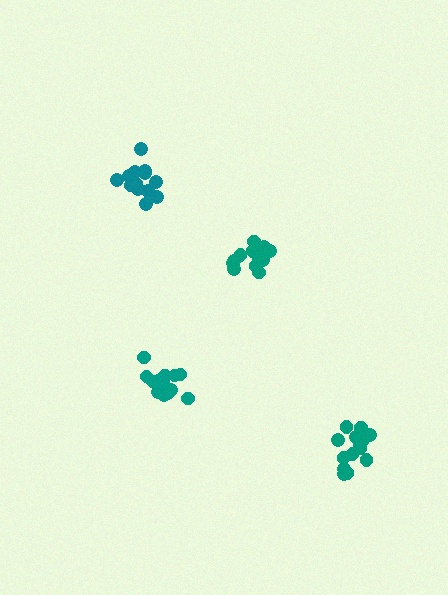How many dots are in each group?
Group 1: 13 dots, Group 2: 13 dots, Group 3: 16 dots, Group 4: 15 dots (57 total).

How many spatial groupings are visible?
There are 4 spatial groupings.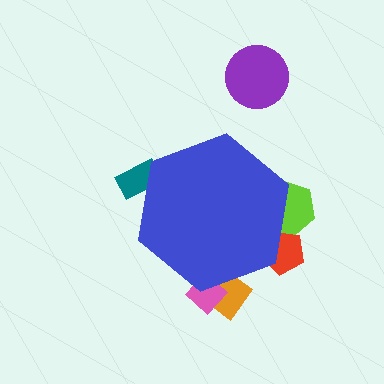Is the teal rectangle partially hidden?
Yes, the teal rectangle is partially hidden behind the blue hexagon.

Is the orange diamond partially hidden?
Yes, the orange diamond is partially hidden behind the blue hexagon.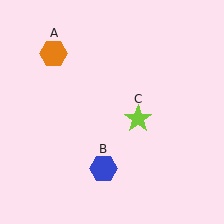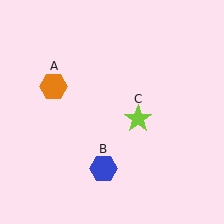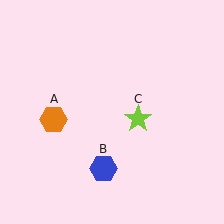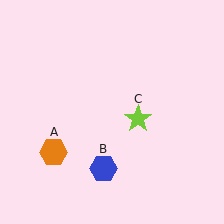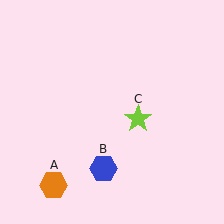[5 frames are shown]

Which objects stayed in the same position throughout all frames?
Blue hexagon (object B) and lime star (object C) remained stationary.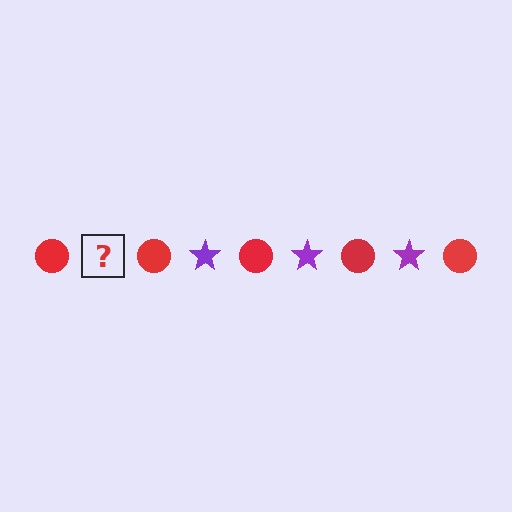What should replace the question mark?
The question mark should be replaced with a purple star.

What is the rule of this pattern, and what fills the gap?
The rule is that the pattern alternates between red circle and purple star. The gap should be filled with a purple star.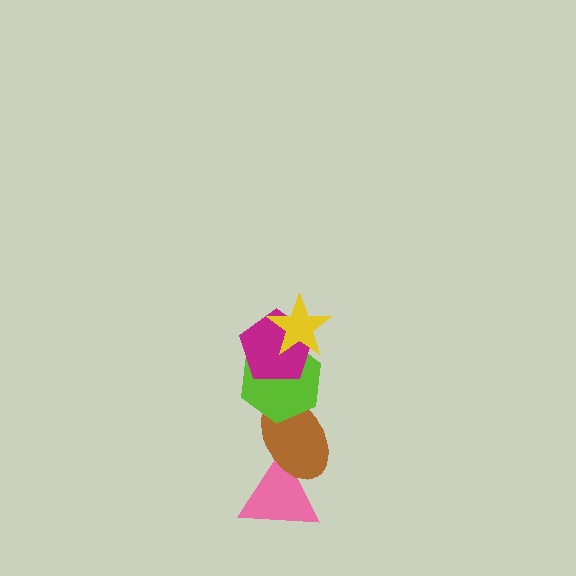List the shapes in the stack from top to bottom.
From top to bottom: the yellow star, the magenta pentagon, the lime hexagon, the brown ellipse, the pink triangle.